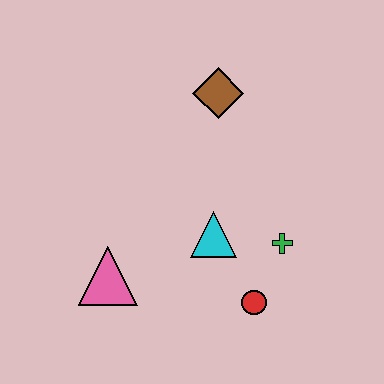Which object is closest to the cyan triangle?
The green cross is closest to the cyan triangle.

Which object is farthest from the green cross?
The pink triangle is farthest from the green cross.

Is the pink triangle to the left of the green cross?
Yes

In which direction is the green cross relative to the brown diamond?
The green cross is below the brown diamond.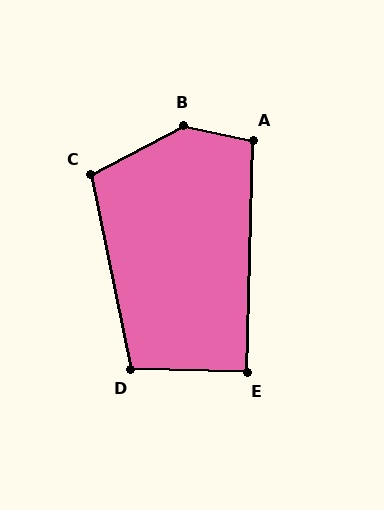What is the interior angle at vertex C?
Approximately 106 degrees (obtuse).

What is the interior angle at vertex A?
Approximately 101 degrees (obtuse).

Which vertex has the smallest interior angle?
E, at approximately 90 degrees.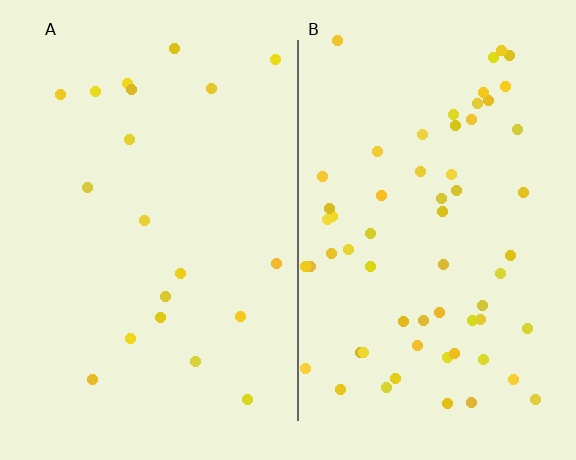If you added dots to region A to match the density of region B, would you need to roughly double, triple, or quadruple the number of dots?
Approximately triple.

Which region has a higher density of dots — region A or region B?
B (the right).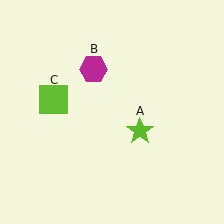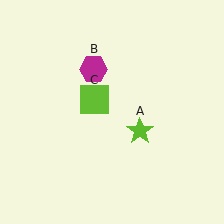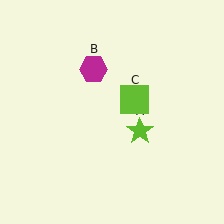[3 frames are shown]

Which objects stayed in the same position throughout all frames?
Lime star (object A) and magenta hexagon (object B) remained stationary.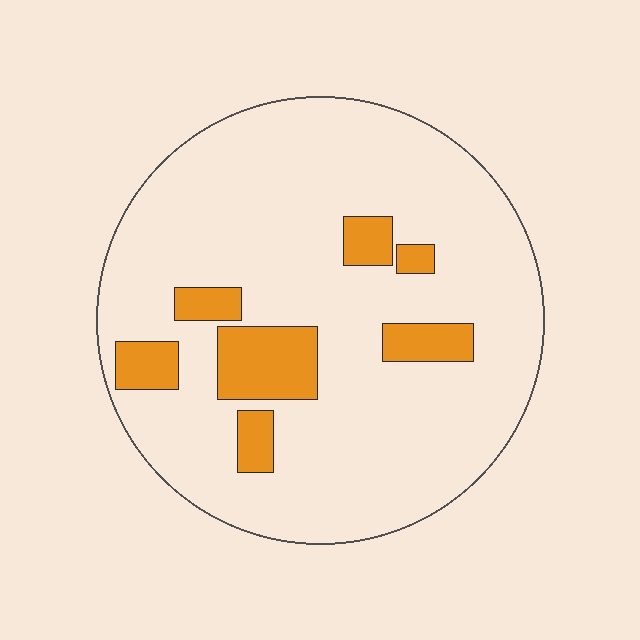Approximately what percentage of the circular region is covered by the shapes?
Approximately 15%.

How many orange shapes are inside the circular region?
7.